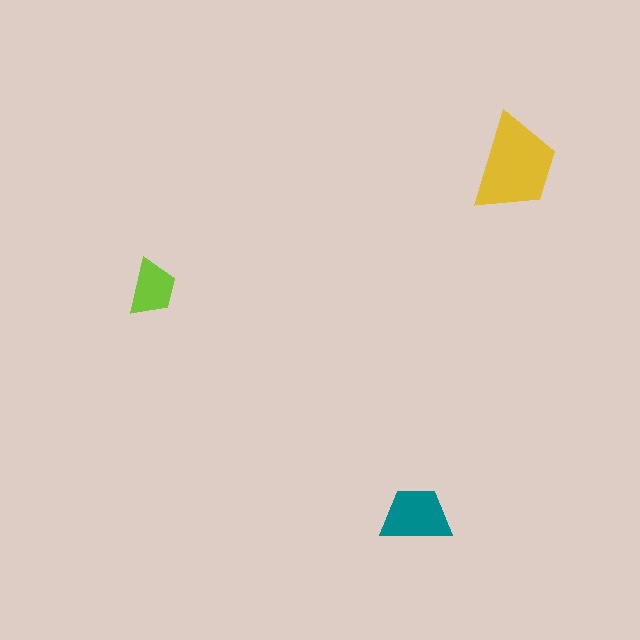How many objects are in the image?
There are 3 objects in the image.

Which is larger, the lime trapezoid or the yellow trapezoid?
The yellow one.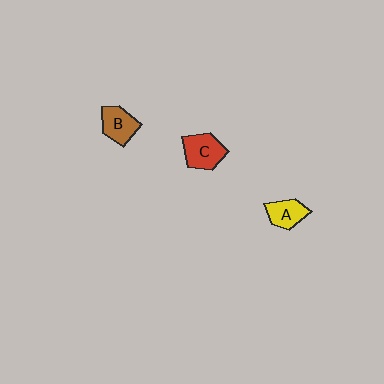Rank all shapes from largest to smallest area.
From largest to smallest: C (red), B (brown), A (yellow).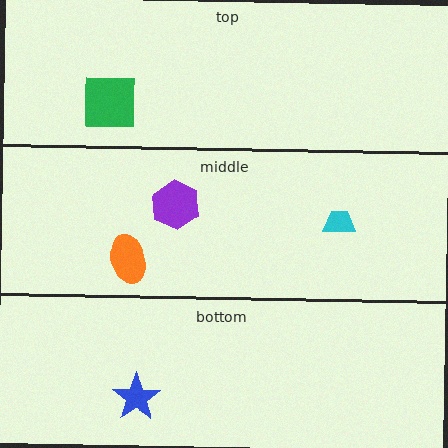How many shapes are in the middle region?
3.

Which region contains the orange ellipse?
The middle region.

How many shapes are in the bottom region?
1.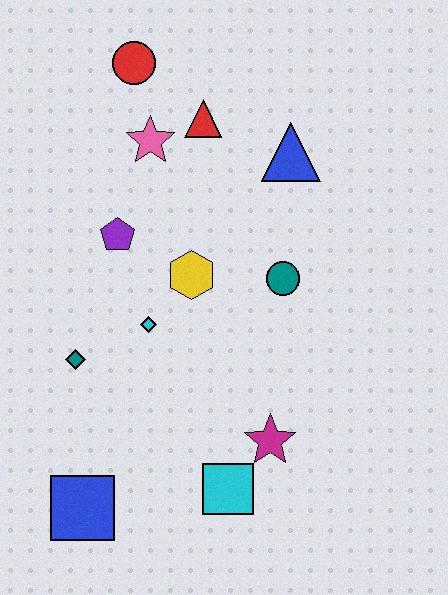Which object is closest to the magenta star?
The cyan square is closest to the magenta star.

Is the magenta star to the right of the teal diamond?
Yes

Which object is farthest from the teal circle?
The blue square is farthest from the teal circle.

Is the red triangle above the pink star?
Yes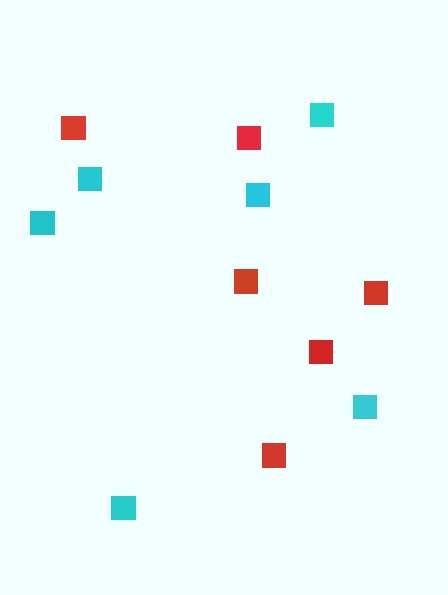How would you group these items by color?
There are 2 groups: one group of red squares (6) and one group of cyan squares (6).